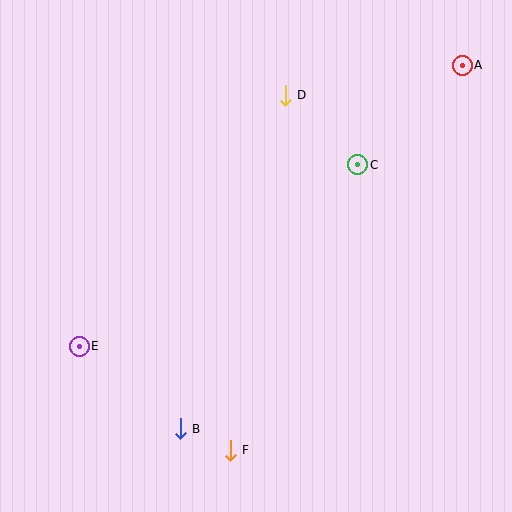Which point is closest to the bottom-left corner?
Point E is closest to the bottom-left corner.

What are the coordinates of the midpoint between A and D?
The midpoint between A and D is at (374, 80).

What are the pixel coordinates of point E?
Point E is at (79, 346).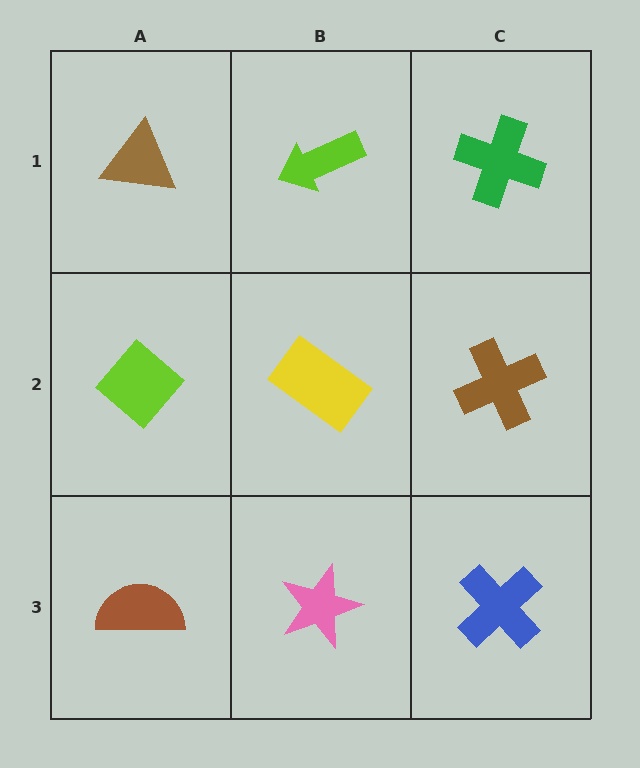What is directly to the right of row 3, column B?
A blue cross.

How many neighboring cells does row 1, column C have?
2.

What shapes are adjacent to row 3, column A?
A lime diamond (row 2, column A), a pink star (row 3, column B).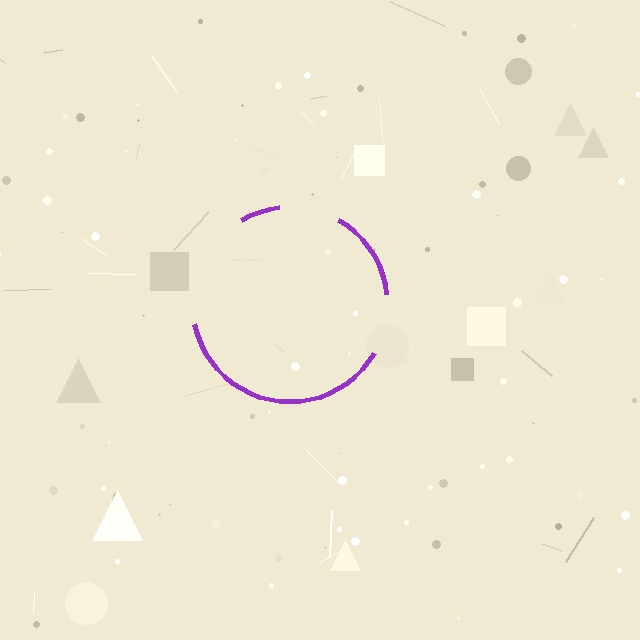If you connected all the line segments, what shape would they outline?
They would outline a circle.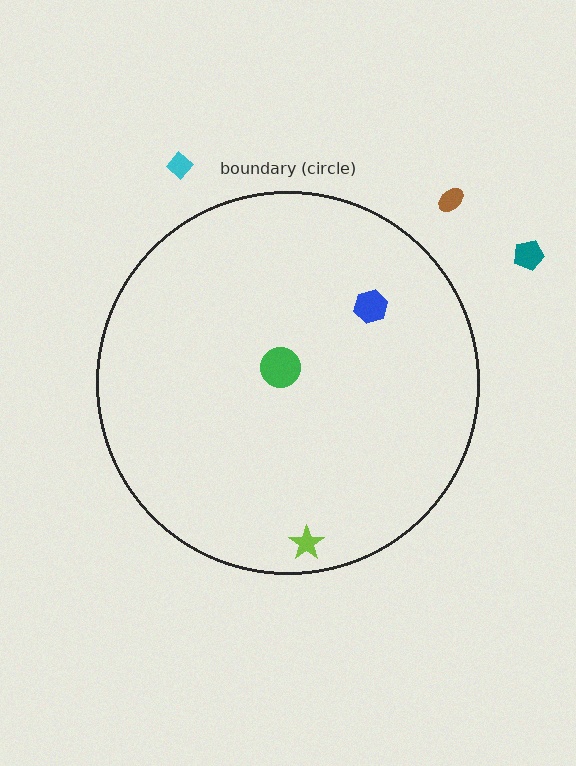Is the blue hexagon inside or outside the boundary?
Inside.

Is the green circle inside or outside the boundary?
Inside.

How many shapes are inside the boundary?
3 inside, 3 outside.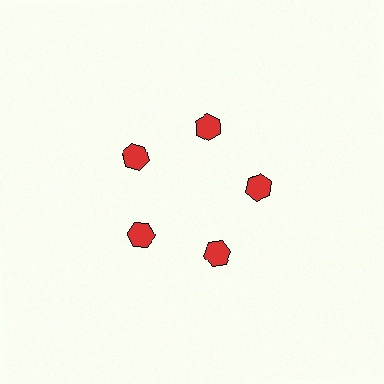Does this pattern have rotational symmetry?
Yes, this pattern has 5-fold rotational symmetry. It looks the same after rotating 72 degrees around the center.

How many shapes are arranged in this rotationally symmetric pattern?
There are 5 shapes, arranged in 5 groups of 1.